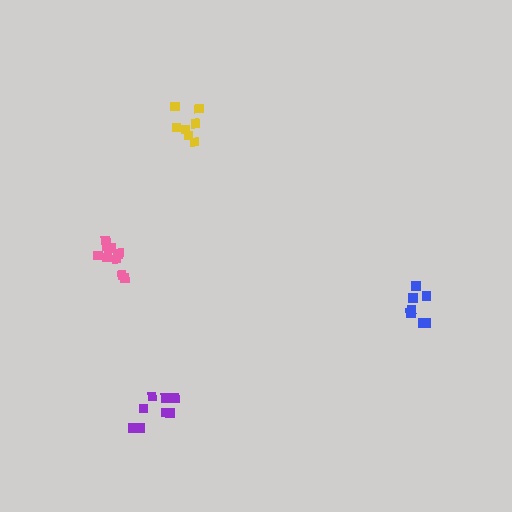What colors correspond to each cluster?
The clusters are colored: pink, purple, blue, yellow.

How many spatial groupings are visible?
There are 4 spatial groupings.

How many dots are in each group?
Group 1: 11 dots, Group 2: 8 dots, Group 3: 7 dots, Group 4: 7 dots (33 total).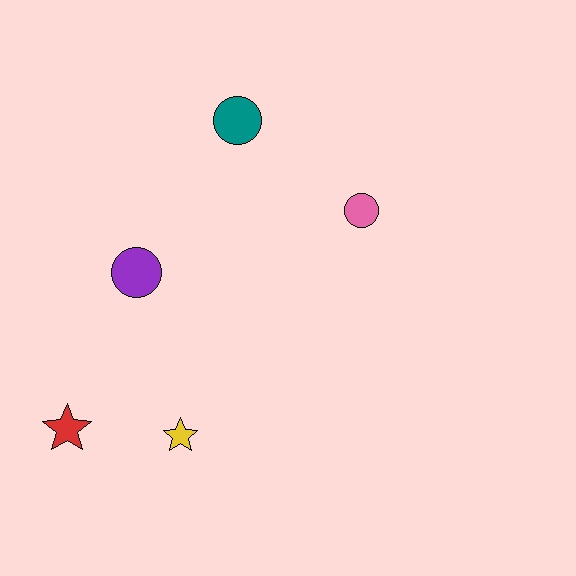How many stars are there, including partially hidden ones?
There are 2 stars.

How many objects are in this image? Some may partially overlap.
There are 5 objects.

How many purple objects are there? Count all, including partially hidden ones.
There is 1 purple object.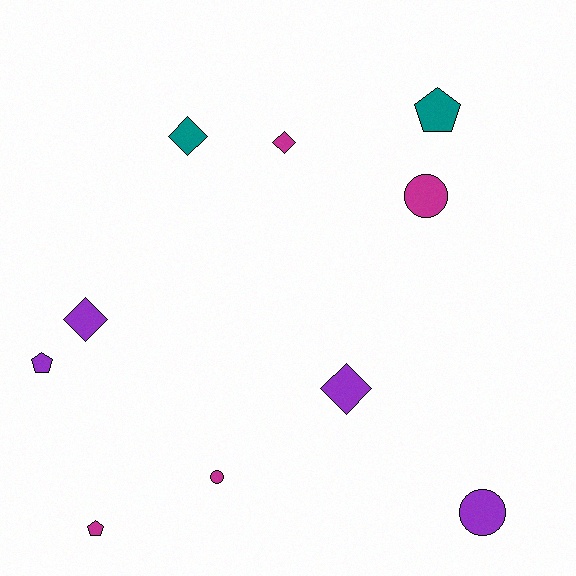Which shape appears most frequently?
Diamond, with 4 objects.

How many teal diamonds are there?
There is 1 teal diamond.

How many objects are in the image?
There are 10 objects.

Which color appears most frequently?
Magenta, with 4 objects.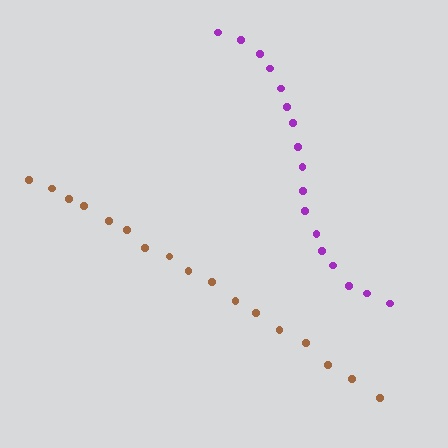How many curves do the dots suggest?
There are 2 distinct paths.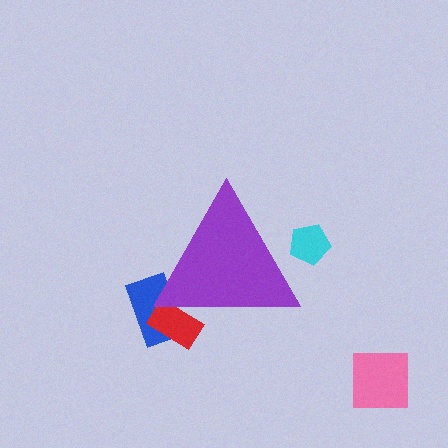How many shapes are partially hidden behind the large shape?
3 shapes are partially hidden.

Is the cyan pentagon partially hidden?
Yes, the cyan pentagon is partially hidden behind the purple triangle.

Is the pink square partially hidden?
No, the pink square is fully visible.